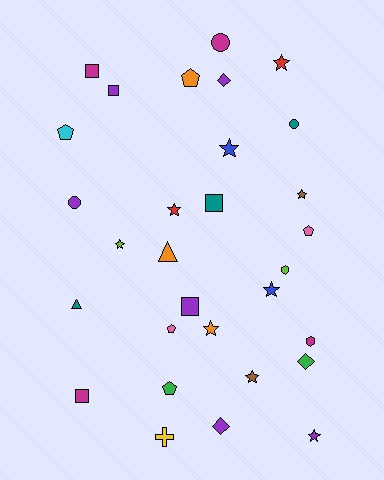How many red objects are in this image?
There are 2 red objects.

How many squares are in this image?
There are 5 squares.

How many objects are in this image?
There are 30 objects.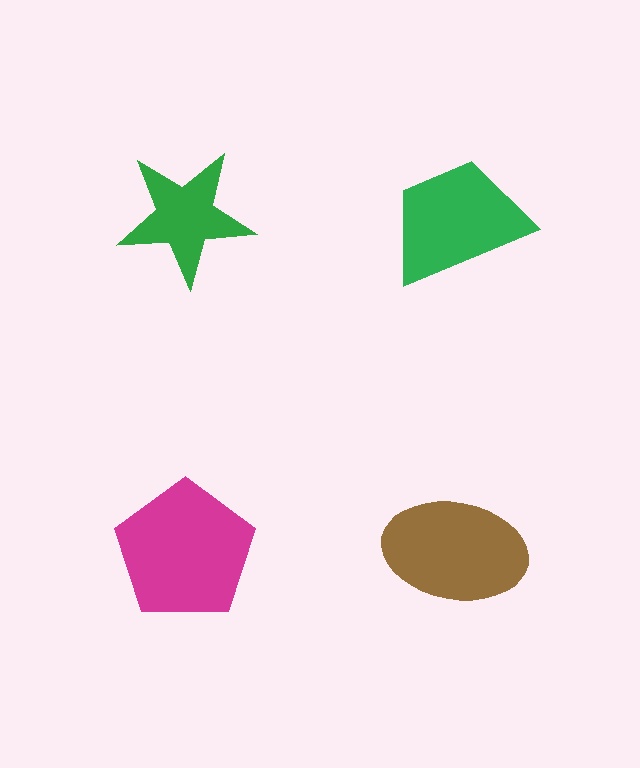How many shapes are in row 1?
2 shapes.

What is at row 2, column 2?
A brown ellipse.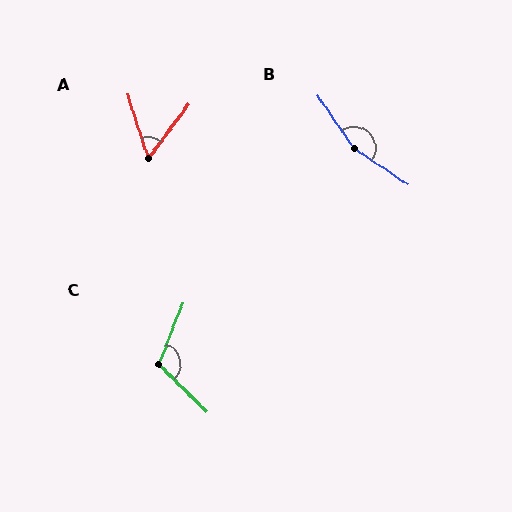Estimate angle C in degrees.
Approximately 113 degrees.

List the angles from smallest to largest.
A (54°), C (113°), B (158°).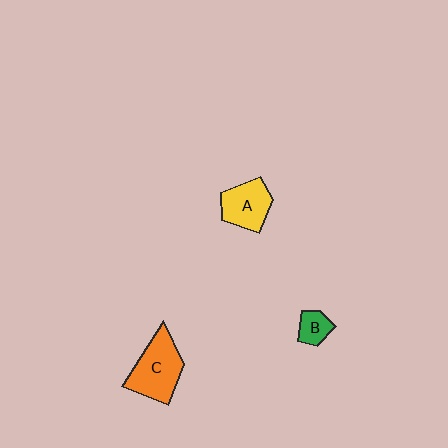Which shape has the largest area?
Shape C (orange).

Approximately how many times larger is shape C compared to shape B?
Approximately 2.7 times.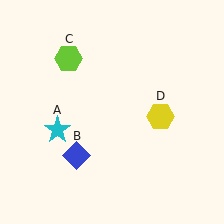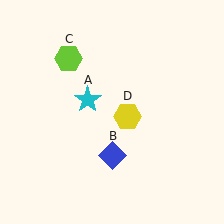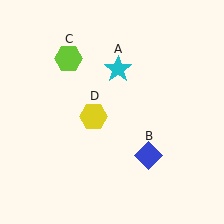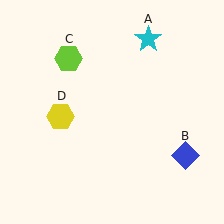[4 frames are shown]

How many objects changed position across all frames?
3 objects changed position: cyan star (object A), blue diamond (object B), yellow hexagon (object D).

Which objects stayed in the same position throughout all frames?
Lime hexagon (object C) remained stationary.